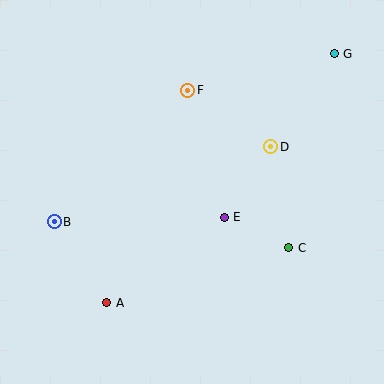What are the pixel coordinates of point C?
Point C is at (289, 248).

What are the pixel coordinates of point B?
Point B is at (54, 222).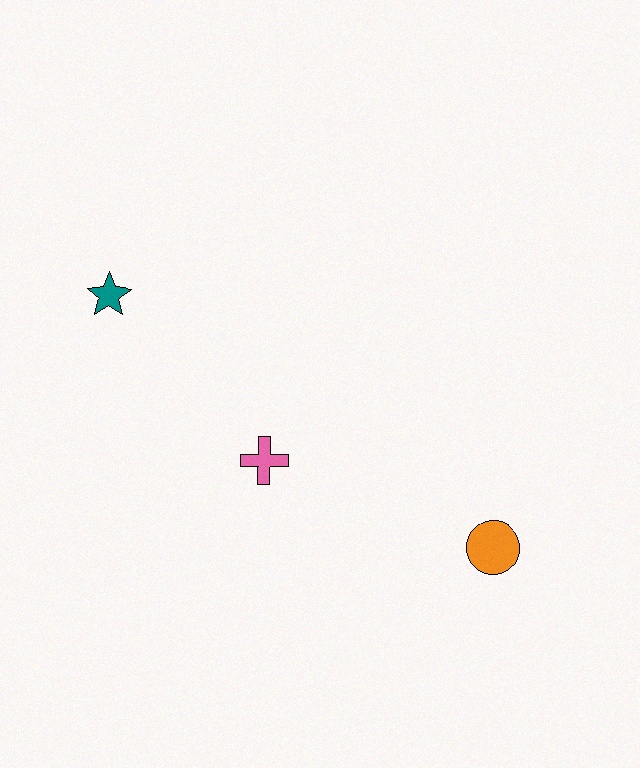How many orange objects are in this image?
There is 1 orange object.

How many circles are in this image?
There is 1 circle.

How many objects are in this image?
There are 3 objects.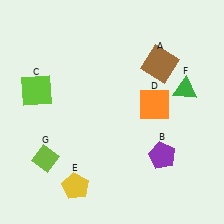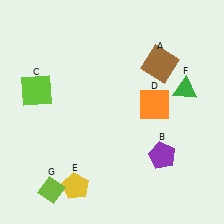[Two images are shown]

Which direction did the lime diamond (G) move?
The lime diamond (G) moved down.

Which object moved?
The lime diamond (G) moved down.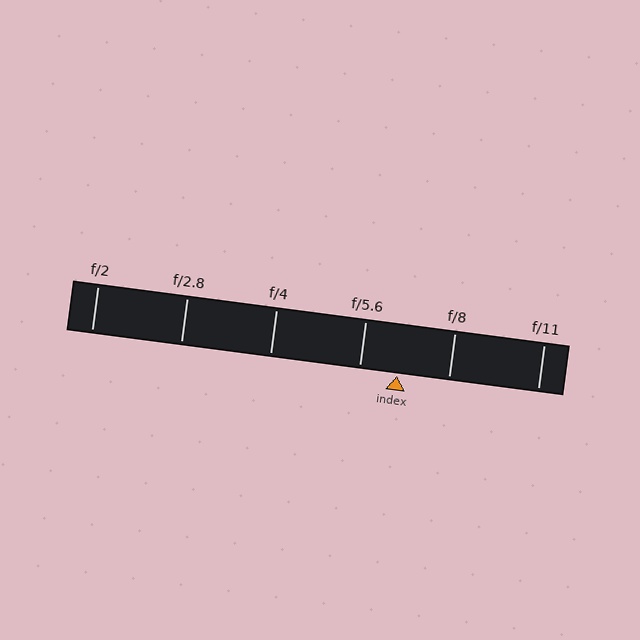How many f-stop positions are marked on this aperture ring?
There are 6 f-stop positions marked.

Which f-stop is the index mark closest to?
The index mark is closest to f/5.6.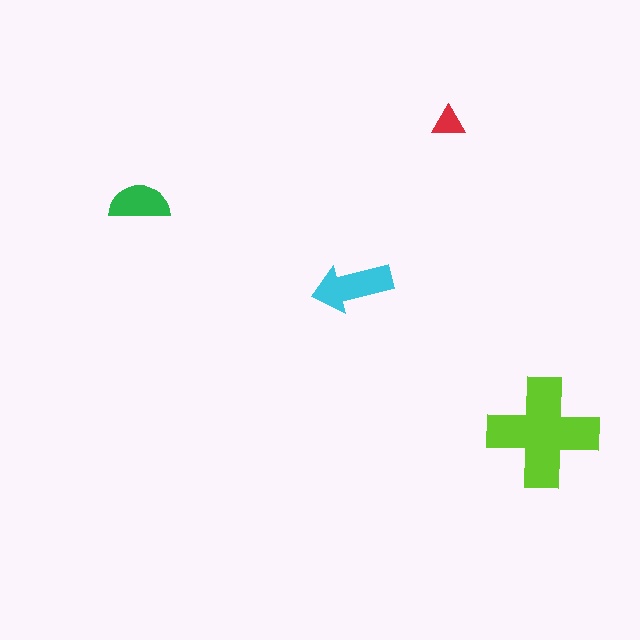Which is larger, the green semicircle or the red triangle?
The green semicircle.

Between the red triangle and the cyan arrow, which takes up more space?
The cyan arrow.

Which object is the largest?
The lime cross.